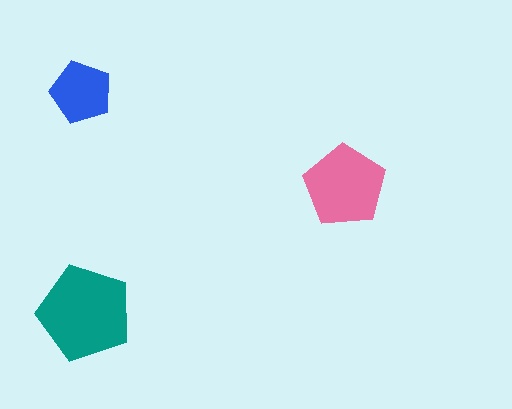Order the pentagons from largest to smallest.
the teal one, the pink one, the blue one.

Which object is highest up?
The blue pentagon is topmost.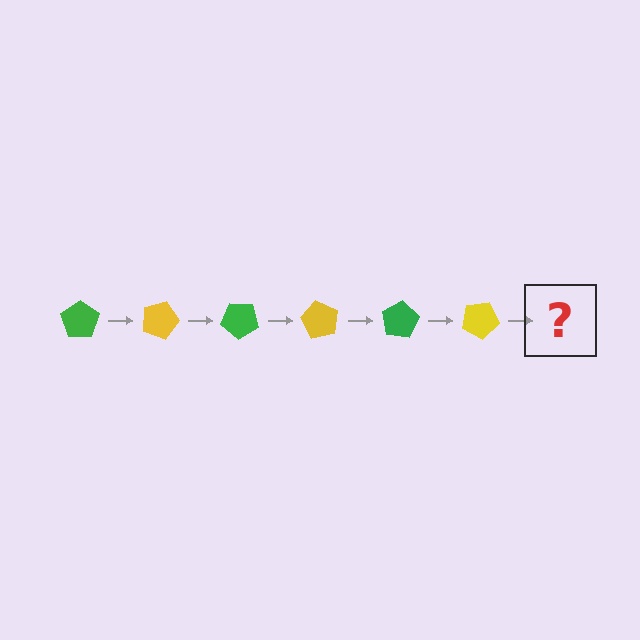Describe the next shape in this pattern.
It should be a green pentagon, rotated 120 degrees from the start.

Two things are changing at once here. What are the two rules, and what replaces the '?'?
The two rules are that it rotates 20 degrees each step and the color cycles through green and yellow. The '?' should be a green pentagon, rotated 120 degrees from the start.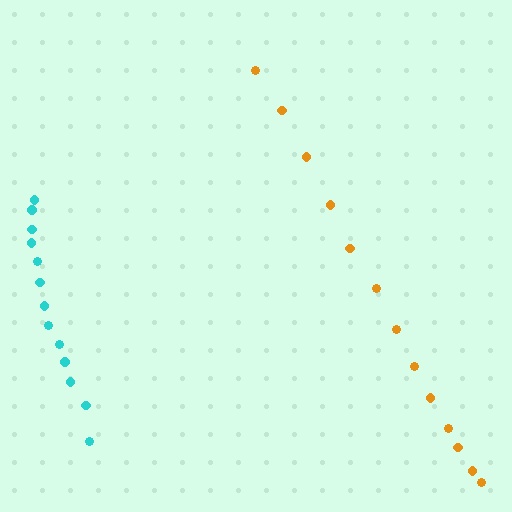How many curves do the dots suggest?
There are 2 distinct paths.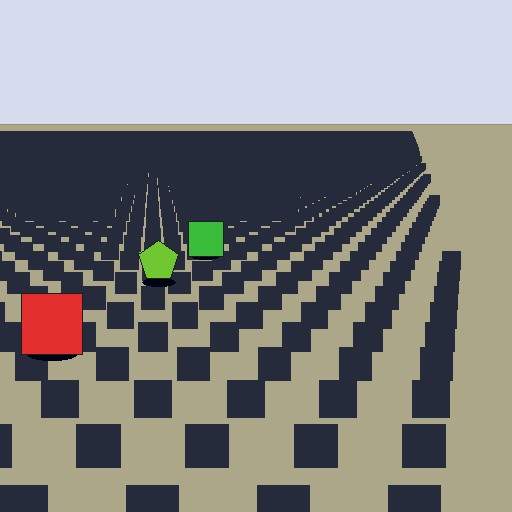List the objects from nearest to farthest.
From nearest to farthest: the red square, the lime pentagon, the green square.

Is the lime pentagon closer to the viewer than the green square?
Yes. The lime pentagon is closer — you can tell from the texture gradient: the ground texture is coarser near it.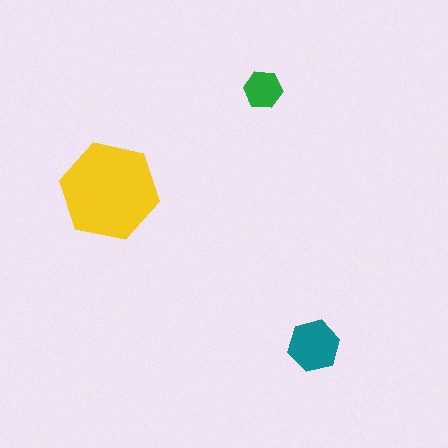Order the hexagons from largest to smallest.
the yellow one, the teal one, the green one.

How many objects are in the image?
There are 3 objects in the image.